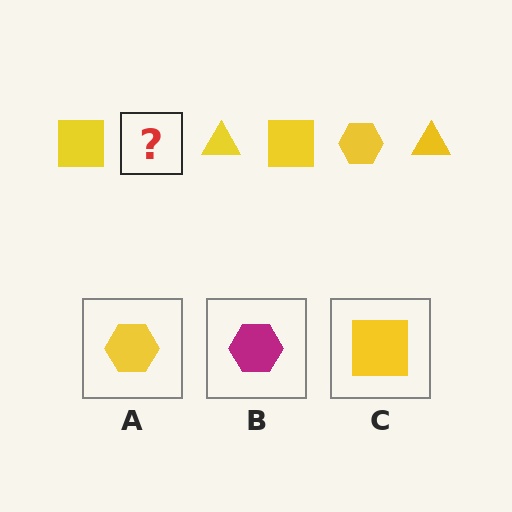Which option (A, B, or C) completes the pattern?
A.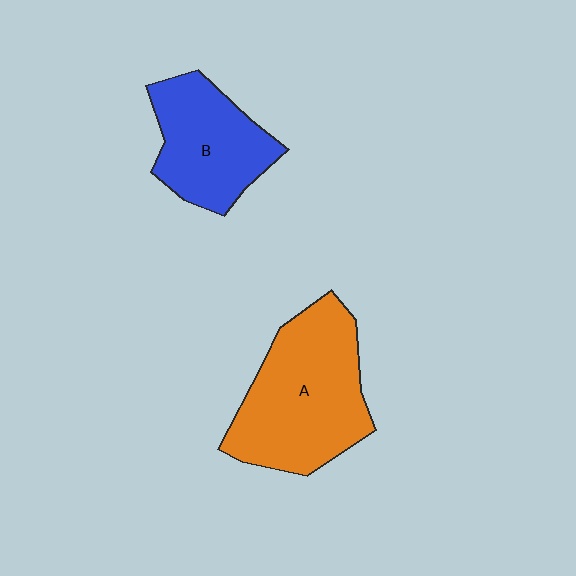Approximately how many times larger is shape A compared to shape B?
Approximately 1.4 times.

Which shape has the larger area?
Shape A (orange).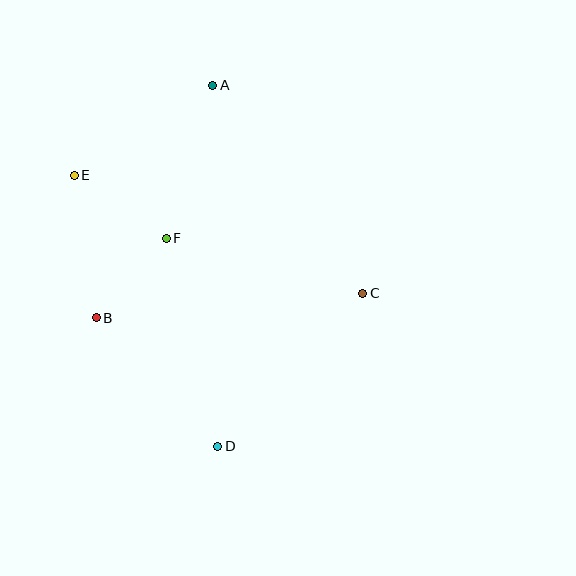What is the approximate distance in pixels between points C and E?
The distance between C and E is approximately 312 pixels.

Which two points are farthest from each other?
Points A and D are farthest from each other.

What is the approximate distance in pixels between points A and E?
The distance between A and E is approximately 165 pixels.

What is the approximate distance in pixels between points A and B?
The distance between A and B is approximately 260 pixels.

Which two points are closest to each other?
Points B and F are closest to each other.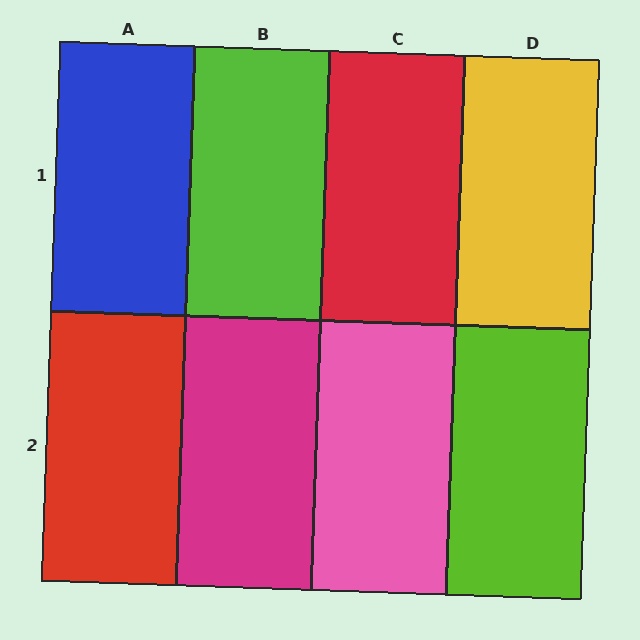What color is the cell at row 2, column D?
Lime.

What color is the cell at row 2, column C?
Pink.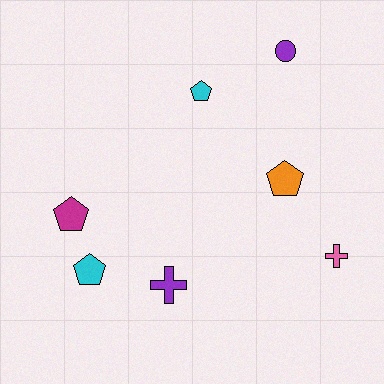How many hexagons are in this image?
There are no hexagons.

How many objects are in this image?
There are 7 objects.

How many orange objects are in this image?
There is 1 orange object.